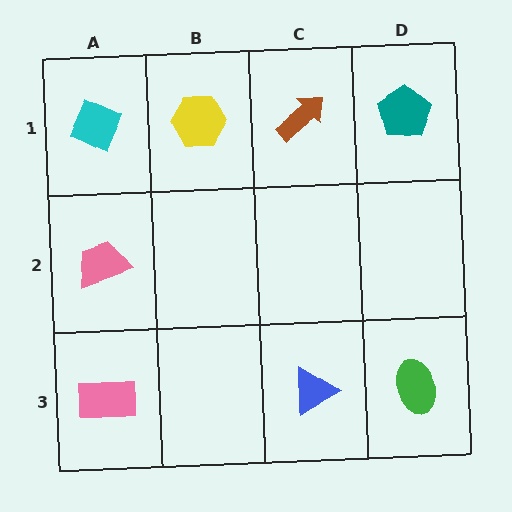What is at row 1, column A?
A cyan diamond.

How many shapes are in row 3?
3 shapes.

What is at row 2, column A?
A pink trapezoid.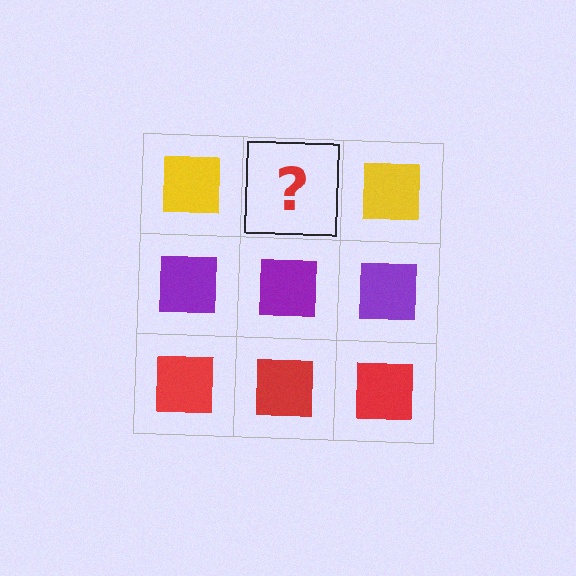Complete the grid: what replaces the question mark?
The question mark should be replaced with a yellow square.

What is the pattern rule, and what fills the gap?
The rule is that each row has a consistent color. The gap should be filled with a yellow square.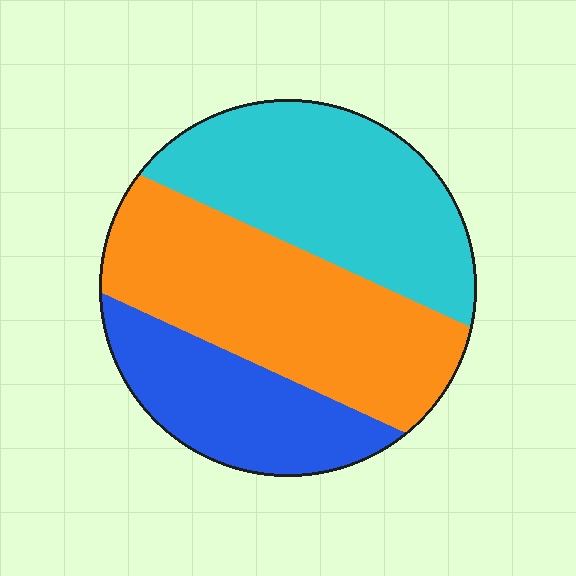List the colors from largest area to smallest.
From largest to smallest: orange, cyan, blue.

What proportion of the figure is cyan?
Cyan takes up about three eighths (3/8) of the figure.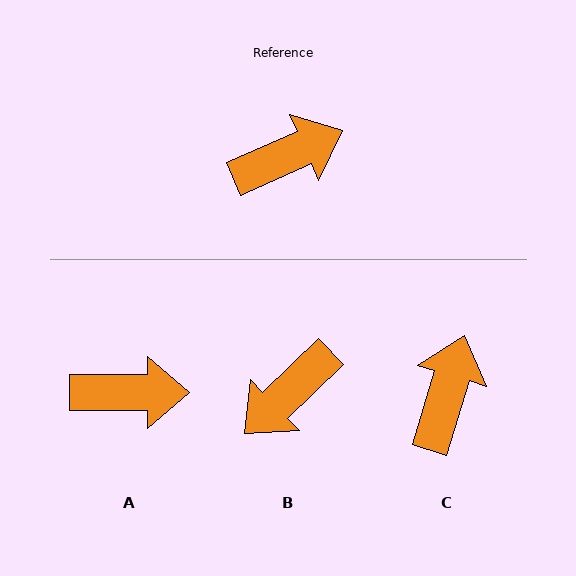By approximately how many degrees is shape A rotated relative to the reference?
Approximately 24 degrees clockwise.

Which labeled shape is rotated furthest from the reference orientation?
B, about 160 degrees away.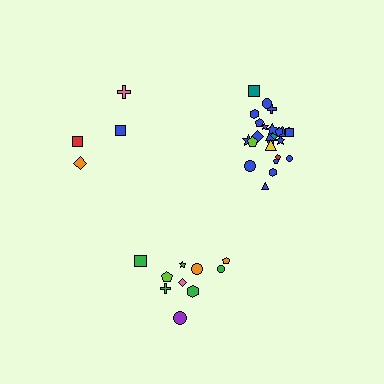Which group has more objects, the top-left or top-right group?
The top-right group.